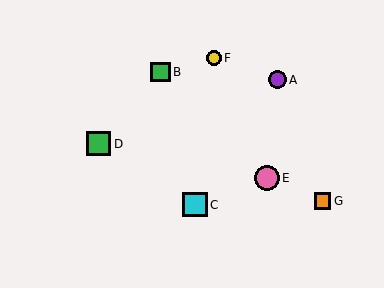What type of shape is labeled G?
Shape G is an orange square.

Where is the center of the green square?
The center of the green square is at (99, 144).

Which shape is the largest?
The pink circle (labeled E) is the largest.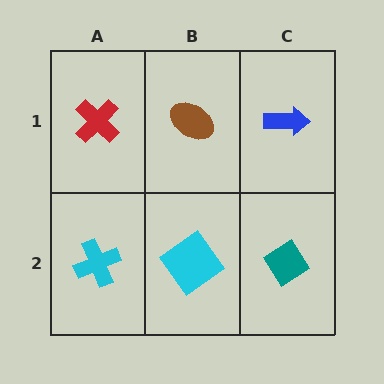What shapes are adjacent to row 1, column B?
A cyan diamond (row 2, column B), a red cross (row 1, column A), a blue arrow (row 1, column C).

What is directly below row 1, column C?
A teal diamond.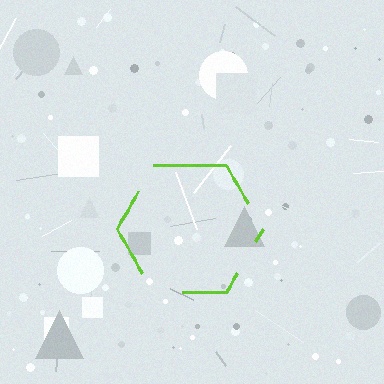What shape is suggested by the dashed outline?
The dashed outline suggests a hexagon.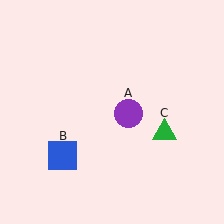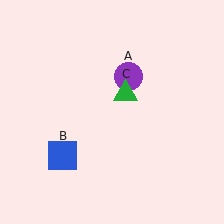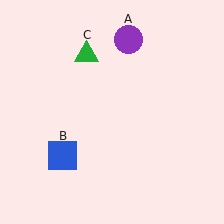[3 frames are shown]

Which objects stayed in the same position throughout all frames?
Blue square (object B) remained stationary.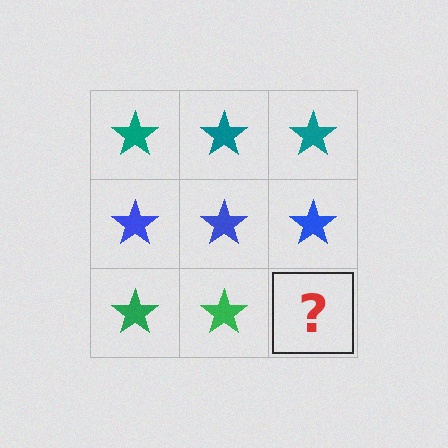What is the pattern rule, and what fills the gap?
The rule is that each row has a consistent color. The gap should be filled with a green star.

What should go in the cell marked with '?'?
The missing cell should contain a green star.